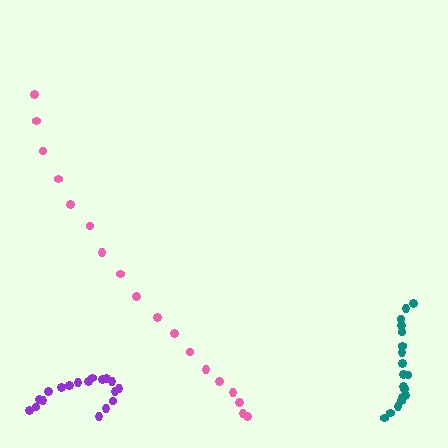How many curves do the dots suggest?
There are 3 distinct paths.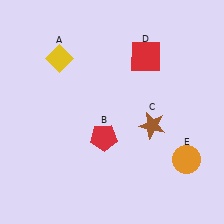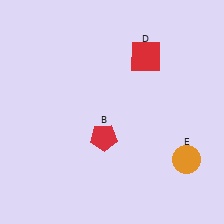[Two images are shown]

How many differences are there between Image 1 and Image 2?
There are 2 differences between the two images.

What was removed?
The yellow diamond (A), the brown star (C) were removed in Image 2.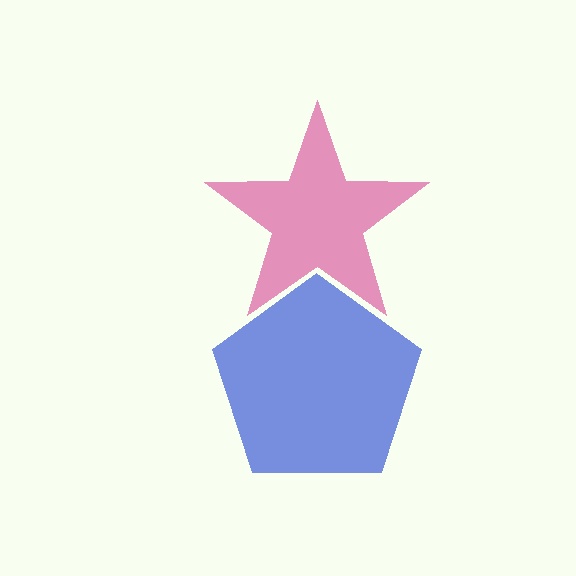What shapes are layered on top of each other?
The layered shapes are: a pink star, a blue pentagon.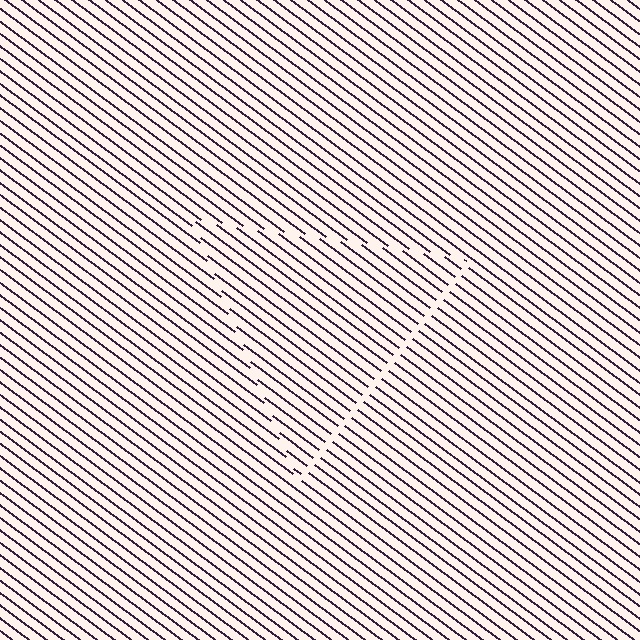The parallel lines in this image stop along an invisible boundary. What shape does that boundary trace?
An illusory triangle. The interior of the shape contains the same grating, shifted by half a period — the contour is defined by the phase discontinuity where line-ends from the inner and outer gratings abut.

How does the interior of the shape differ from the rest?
The interior of the shape contains the same grating, shifted by half a period — the contour is defined by the phase discontinuity where line-ends from the inner and outer gratings abut.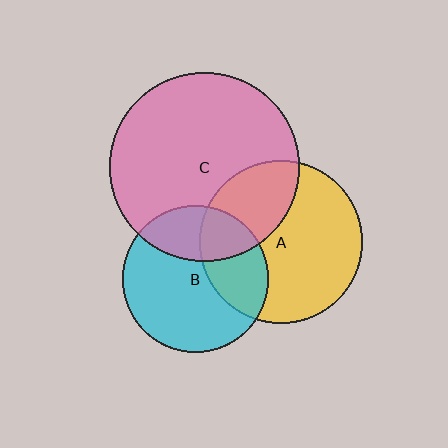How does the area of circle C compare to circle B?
Approximately 1.7 times.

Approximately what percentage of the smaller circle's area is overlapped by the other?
Approximately 30%.